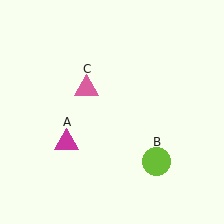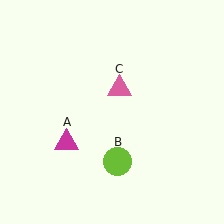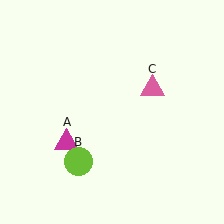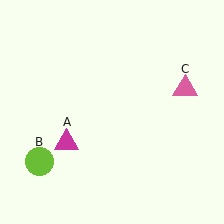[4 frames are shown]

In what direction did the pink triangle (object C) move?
The pink triangle (object C) moved right.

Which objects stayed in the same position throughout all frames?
Magenta triangle (object A) remained stationary.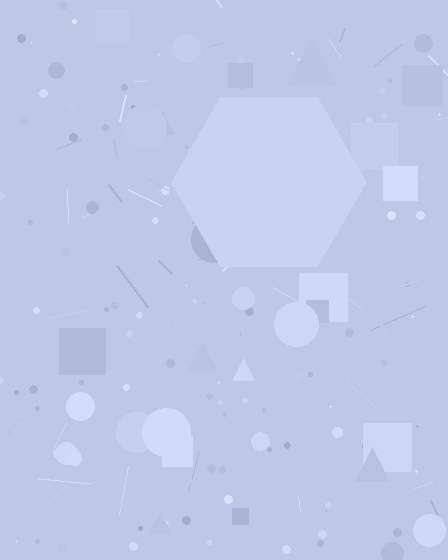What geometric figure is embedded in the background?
A hexagon is embedded in the background.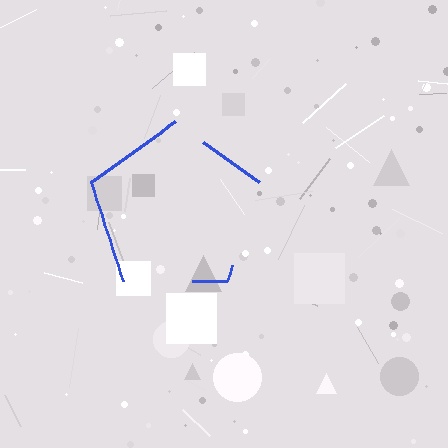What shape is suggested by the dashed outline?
The dashed outline suggests a pentagon.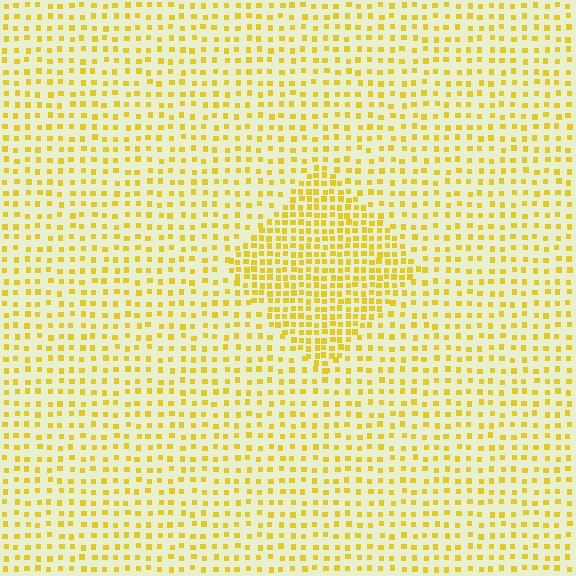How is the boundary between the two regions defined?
The boundary is defined by a change in element density (approximately 2.0x ratio). All elements are the same color, size, and shape.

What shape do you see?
I see a diamond.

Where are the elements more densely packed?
The elements are more densely packed inside the diamond boundary.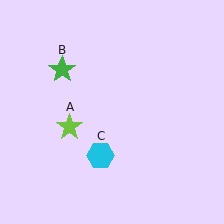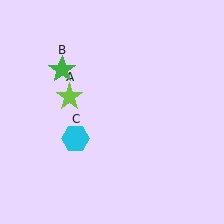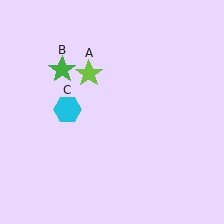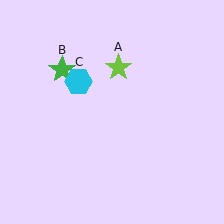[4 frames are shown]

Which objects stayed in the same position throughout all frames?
Green star (object B) remained stationary.